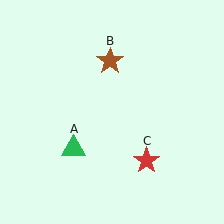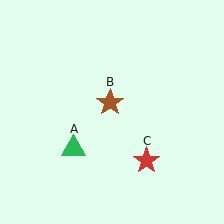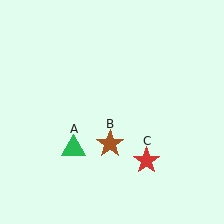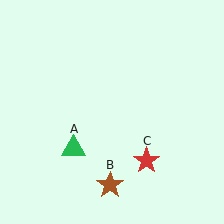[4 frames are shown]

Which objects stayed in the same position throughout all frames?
Green triangle (object A) and red star (object C) remained stationary.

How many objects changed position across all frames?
1 object changed position: brown star (object B).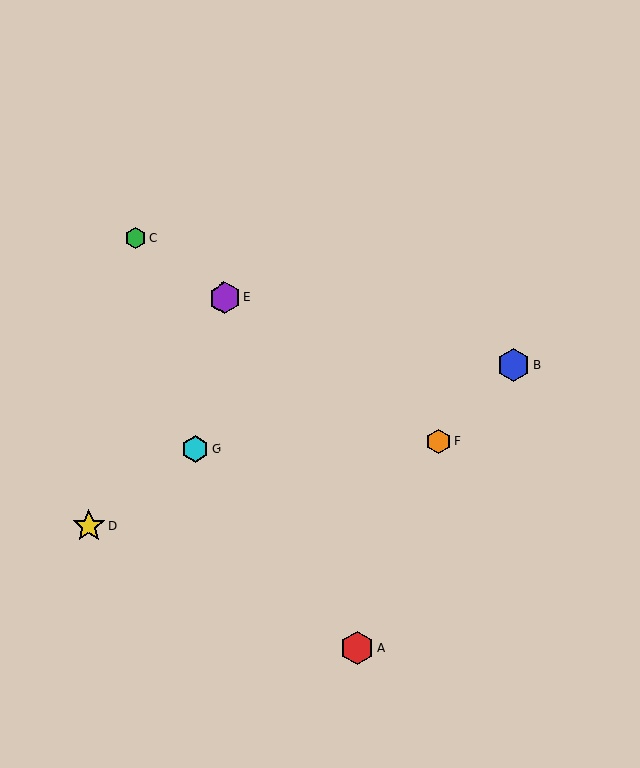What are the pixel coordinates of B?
Object B is at (514, 365).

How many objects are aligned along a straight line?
3 objects (C, E, F) are aligned along a straight line.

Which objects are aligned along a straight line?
Objects C, E, F are aligned along a straight line.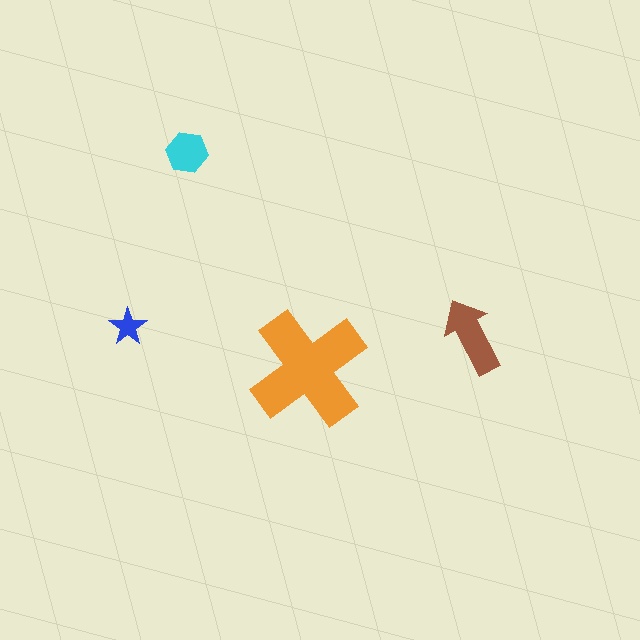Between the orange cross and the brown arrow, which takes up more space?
The orange cross.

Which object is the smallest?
The blue star.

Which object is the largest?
The orange cross.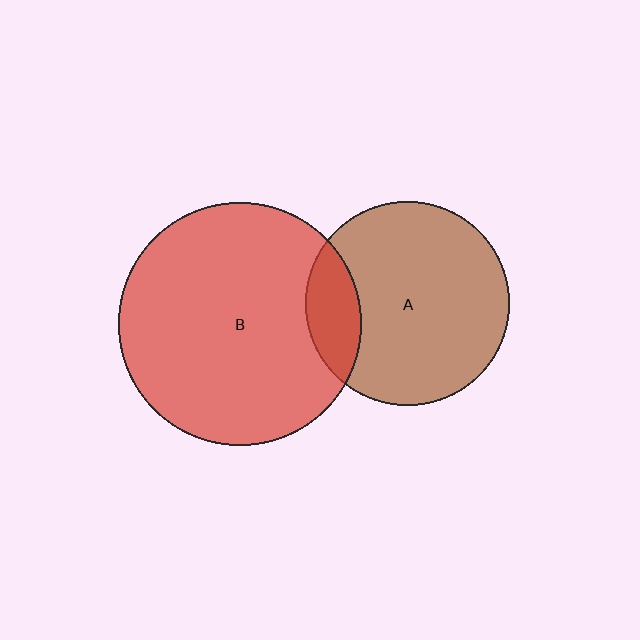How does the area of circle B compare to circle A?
Approximately 1.4 times.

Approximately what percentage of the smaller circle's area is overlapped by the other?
Approximately 15%.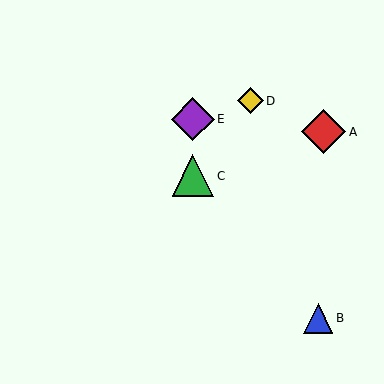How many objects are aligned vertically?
2 objects (C, E) are aligned vertically.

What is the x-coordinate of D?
Object D is at x≈250.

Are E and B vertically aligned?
No, E is at x≈193 and B is at x≈318.